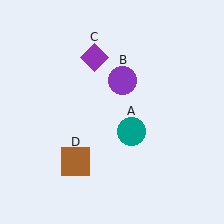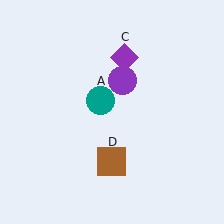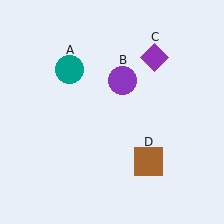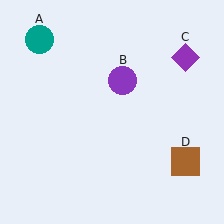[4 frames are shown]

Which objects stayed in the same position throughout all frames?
Purple circle (object B) remained stationary.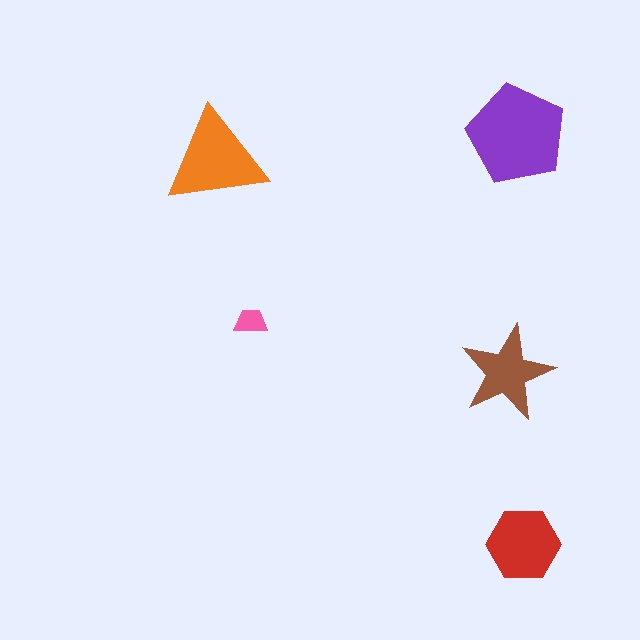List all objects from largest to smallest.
The purple pentagon, the orange triangle, the red hexagon, the brown star, the pink trapezoid.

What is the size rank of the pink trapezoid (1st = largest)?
5th.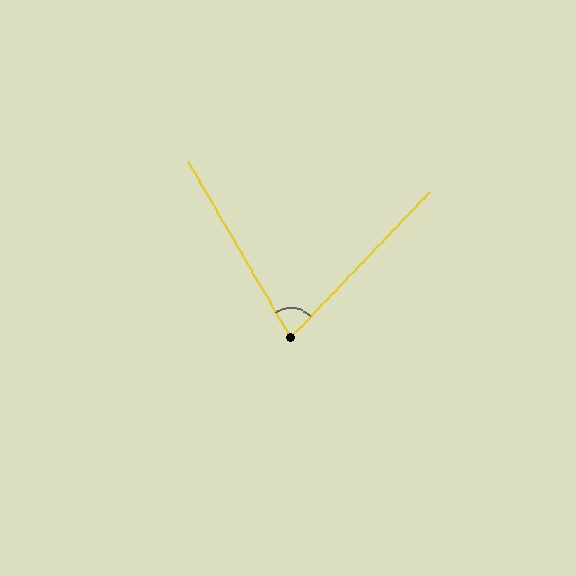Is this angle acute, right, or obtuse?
It is acute.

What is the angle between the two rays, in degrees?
Approximately 74 degrees.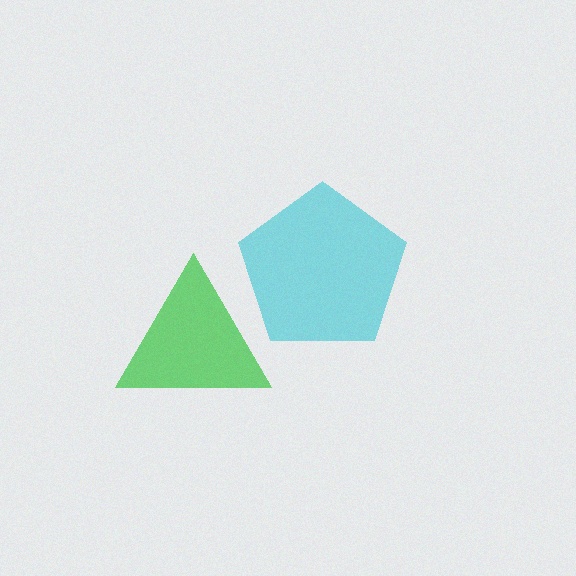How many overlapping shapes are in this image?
There are 2 overlapping shapes in the image.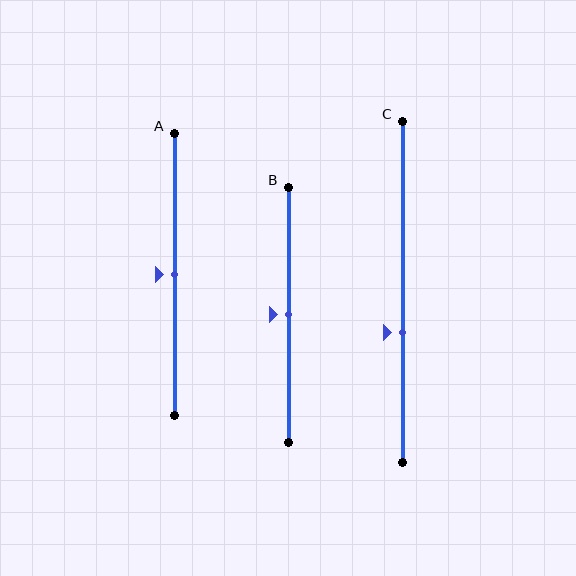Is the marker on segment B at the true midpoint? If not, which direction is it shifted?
Yes, the marker on segment B is at the true midpoint.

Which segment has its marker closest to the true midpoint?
Segment A has its marker closest to the true midpoint.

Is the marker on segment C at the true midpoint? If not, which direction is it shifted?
No, the marker on segment C is shifted downward by about 12% of the segment length.